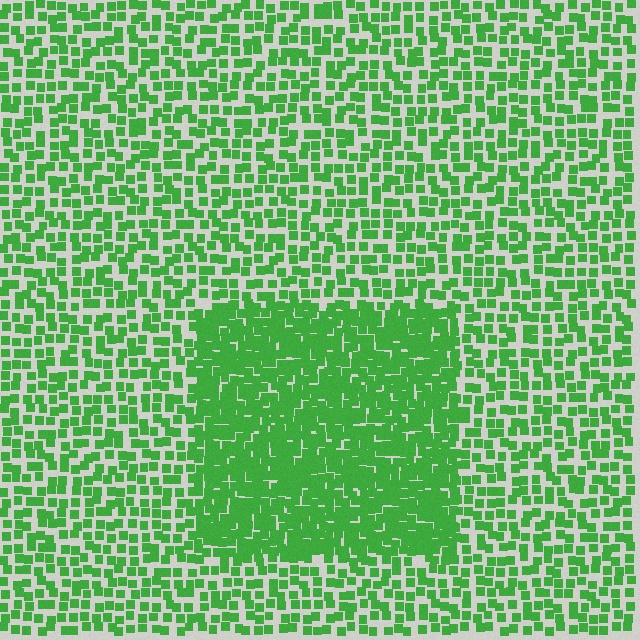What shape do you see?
I see a rectangle.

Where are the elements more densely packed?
The elements are more densely packed inside the rectangle boundary.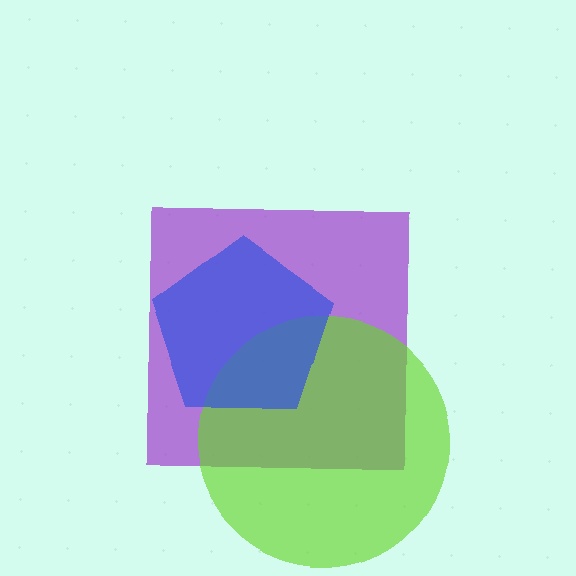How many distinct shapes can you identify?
There are 3 distinct shapes: a purple square, a lime circle, a blue pentagon.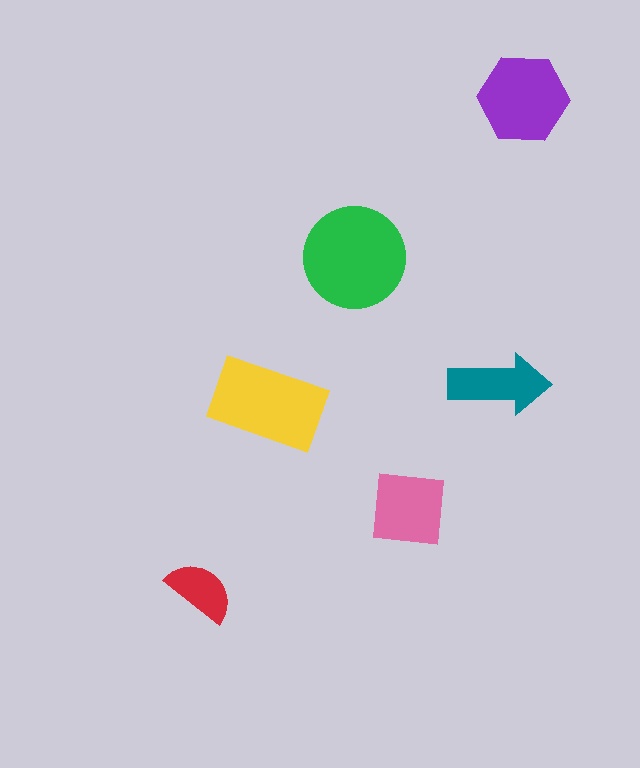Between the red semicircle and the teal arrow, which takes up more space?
The teal arrow.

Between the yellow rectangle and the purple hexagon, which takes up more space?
The yellow rectangle.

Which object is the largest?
The green circle.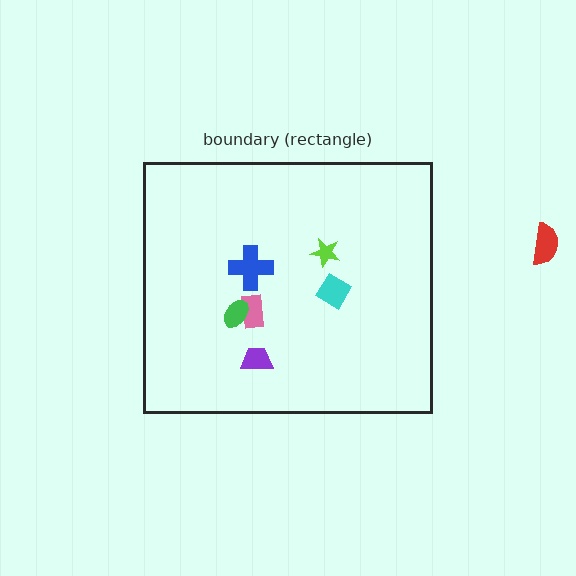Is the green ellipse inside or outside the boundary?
Inside.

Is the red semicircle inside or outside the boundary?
Outside.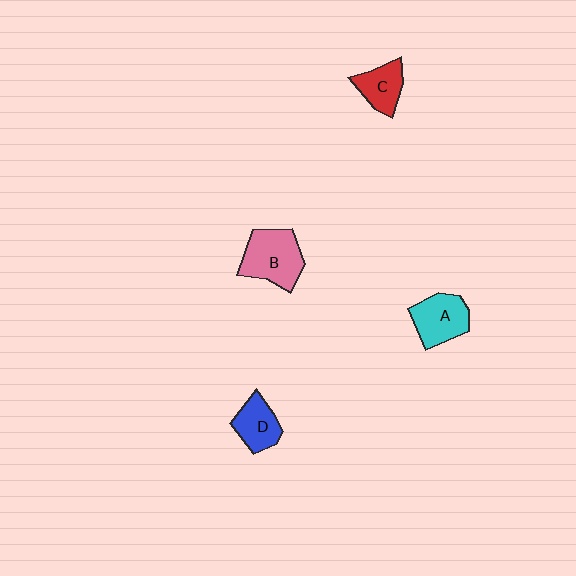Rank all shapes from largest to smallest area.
From largest to smallest: B (pink), A (cyan), D (blue), C (red).